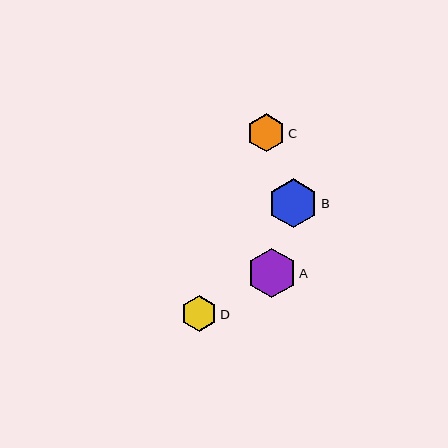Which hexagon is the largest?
Hexagon A is the largest with a size of approximately 49 pixels.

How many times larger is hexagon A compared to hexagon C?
Hexagon A is approximately 1.3 times the size of hexagon C.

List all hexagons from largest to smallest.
From largest to smallest: A, B, C, D.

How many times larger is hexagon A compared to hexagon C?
Hexagon A is approximately 1.3 times the size of hexagon C.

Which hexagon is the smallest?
Hexagon D is the smallest with a size of approximately 36 pixels.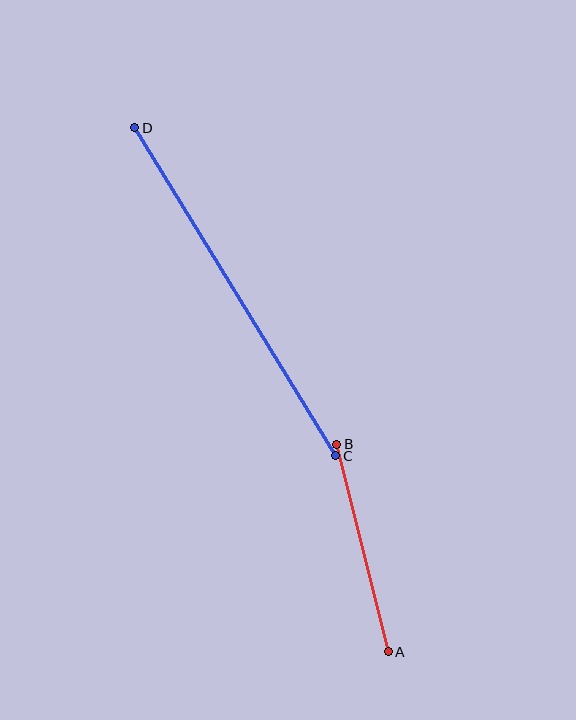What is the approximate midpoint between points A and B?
The midpoint is at approximately (363, 548) pixels.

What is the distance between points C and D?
The distance is approximately 385 pixels.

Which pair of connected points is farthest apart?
Points C and D are farthest apart.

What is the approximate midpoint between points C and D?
The midpoint is at approximately (235, 292) pixels.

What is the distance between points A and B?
The distance is approximately 214 pixels.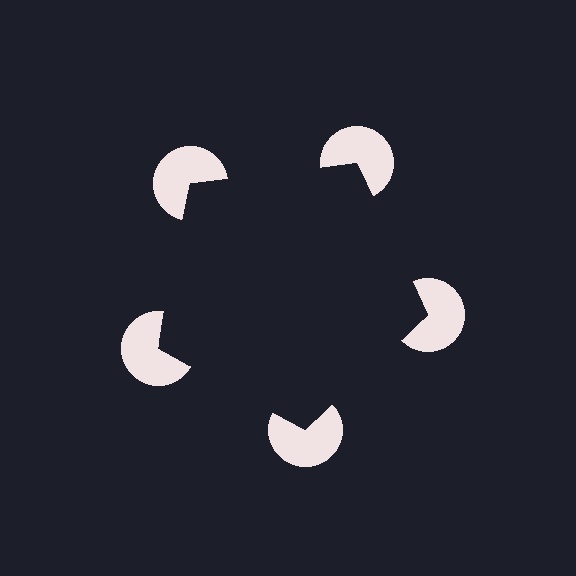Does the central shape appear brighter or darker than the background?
It typically appears slightly darker than the background, even though no actual brightness change is drawn.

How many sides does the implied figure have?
5 sides.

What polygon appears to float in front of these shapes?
An illusory pentagon — its edges are inferred from the aligned wedge cuts in the pac-man discs, not physically drawn.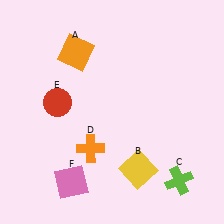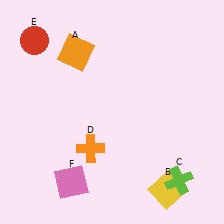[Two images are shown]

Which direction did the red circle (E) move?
The red circle (E) moved up.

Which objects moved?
The objects that moved are: the yellow square (B), the red circle (E).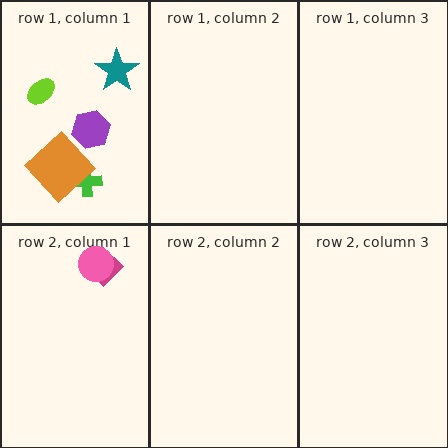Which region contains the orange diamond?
The row 1, column 1 region.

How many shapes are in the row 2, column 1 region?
2.